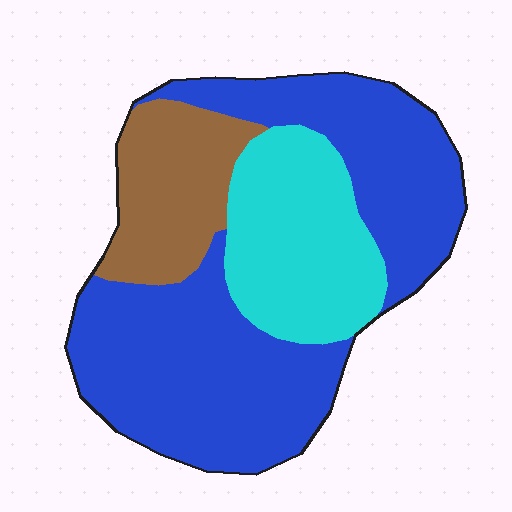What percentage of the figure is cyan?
Cyan takes up about one quarter (1/4) of the figure.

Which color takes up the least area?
Brown, at roughly 15%.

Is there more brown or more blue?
Blue.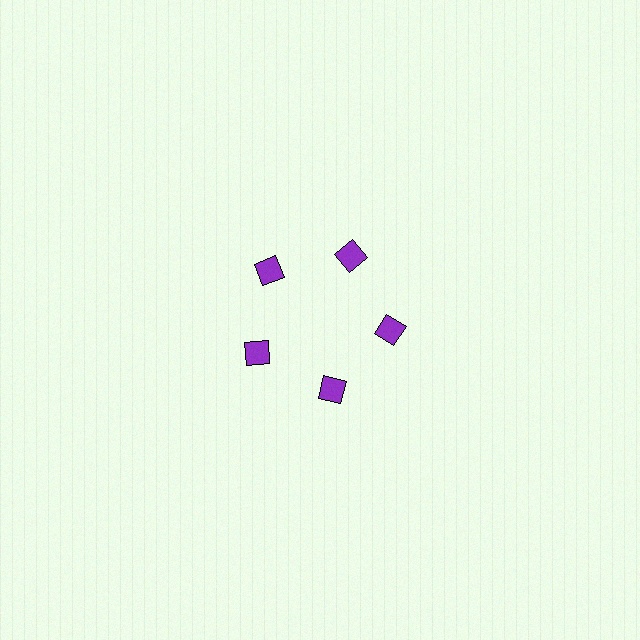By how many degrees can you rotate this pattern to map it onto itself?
The pattern maps onto itself every 72 degrees of rotation.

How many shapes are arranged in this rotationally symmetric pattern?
There are 5 shapes, arranged in 5 groups of 1.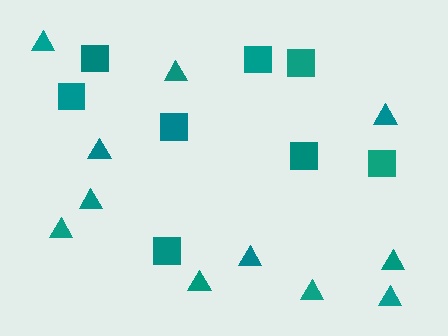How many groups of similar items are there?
There are 2 groups: one group of triangles (11) and one group of squares (8).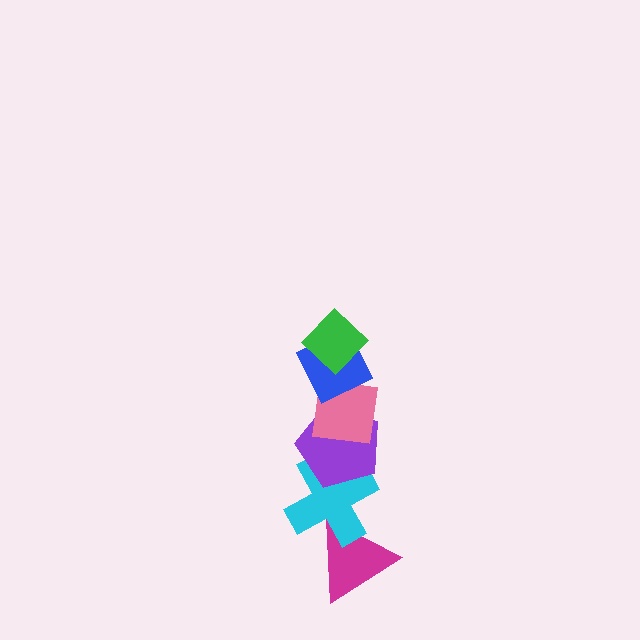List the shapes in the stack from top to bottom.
From top to bottom: the green diamond, the blue diamond, the pink square, the purple pentagon, the cyan cross, the magenta triangle.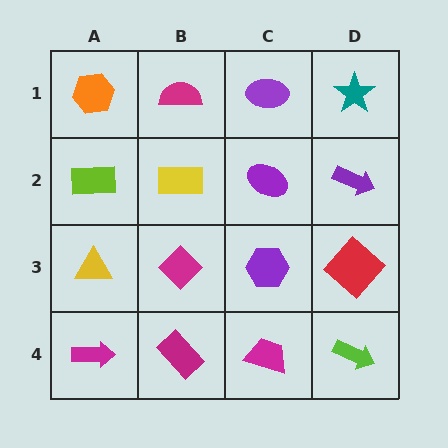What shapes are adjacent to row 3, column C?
A purple ellipse (row 2, column C), a magenta trapezoid (row 4, column C), a magenta diamond (row 3, column B), a red diamond (row 3, column D).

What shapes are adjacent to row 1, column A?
A lime rectangle (row 2, column A), a magenta semicircle (row 1, column B).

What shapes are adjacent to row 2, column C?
A purple ellipse (row 1, column C), a purple hexagon (row 3, column C), a yellow rectangle (row 2, column B), a purple arrow (row 2, column D).